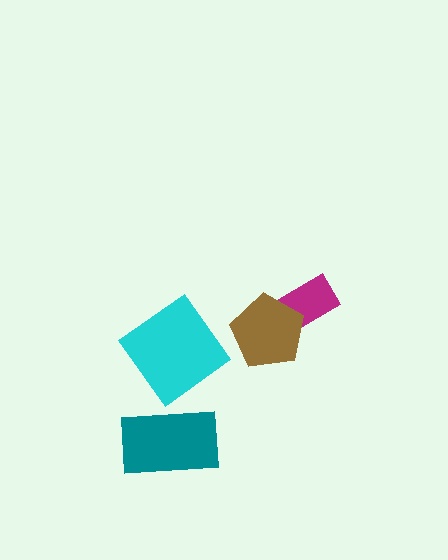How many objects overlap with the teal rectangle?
0 objects overlap with the teal rectangle.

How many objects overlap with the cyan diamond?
0 objects overlap with the cyan diamond.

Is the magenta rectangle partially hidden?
Yes, it is partially covered by another shape.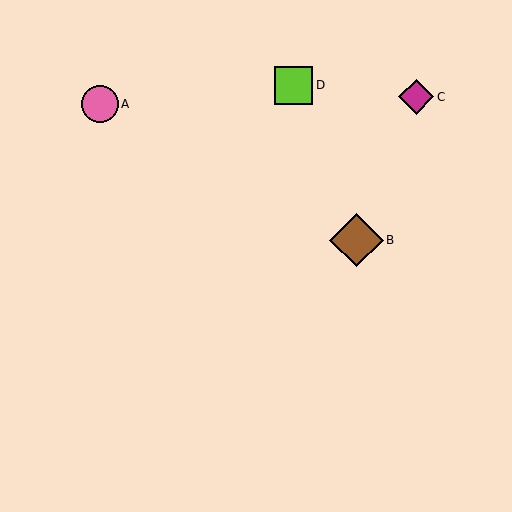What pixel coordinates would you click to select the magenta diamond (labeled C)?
Click at (416, 97) to select the magenta diamond C.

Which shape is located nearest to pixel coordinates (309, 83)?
The lime square (labeled D) at (294, 85) is nearest to that location.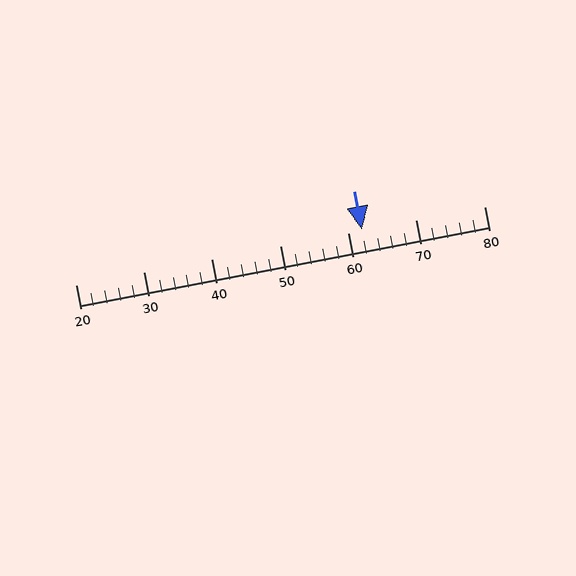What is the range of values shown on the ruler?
The ruler shows values from 20 to 80.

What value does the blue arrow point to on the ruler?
The blue arrow points to approximately 62.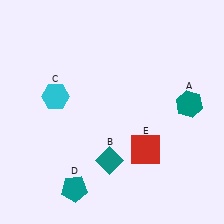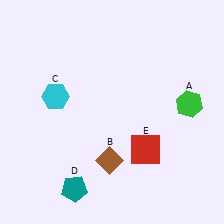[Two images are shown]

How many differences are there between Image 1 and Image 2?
There are 2 differences between the two images.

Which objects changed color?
A changed from teal to green. B changed from teal to brown.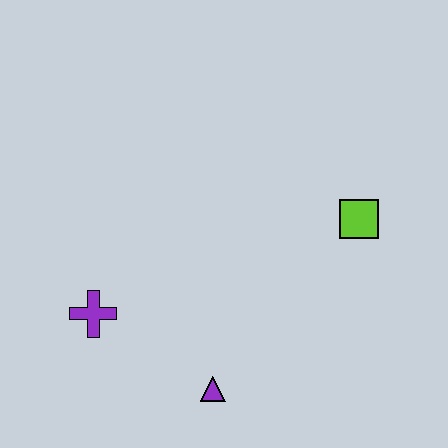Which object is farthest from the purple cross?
The lime square is farthest from the purple cross.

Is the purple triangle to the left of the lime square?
Yes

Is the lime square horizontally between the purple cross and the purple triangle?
No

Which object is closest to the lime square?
The purple triangle is closest to the lime square.